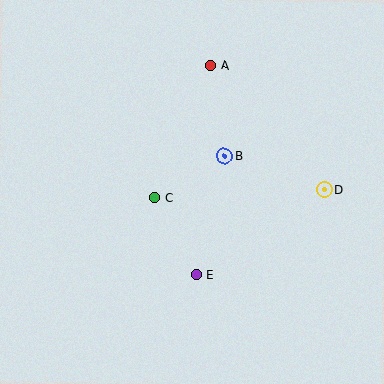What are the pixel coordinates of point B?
Point B is at (224, 156).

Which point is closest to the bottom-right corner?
Point D is closest to the bottom-right corner.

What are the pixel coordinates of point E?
Point E is at (196, 275).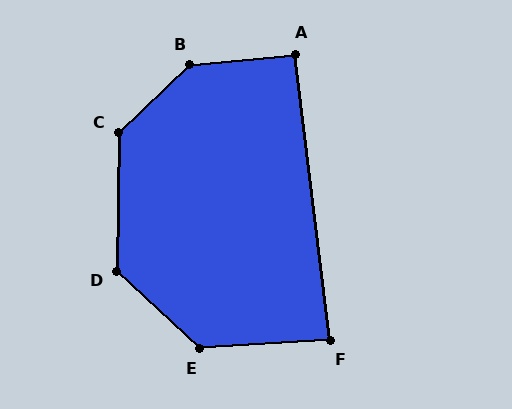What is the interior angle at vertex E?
Approximately 133 degrees (obtuse).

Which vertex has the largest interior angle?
B, at approximately 141 degrees.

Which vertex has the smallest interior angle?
F, at approximately 87 degrees.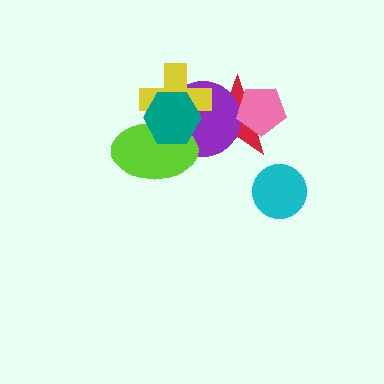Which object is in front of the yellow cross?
The teal hexagon is in front of the yellow cross.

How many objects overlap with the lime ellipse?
3 objects overlap with the lime ellipse.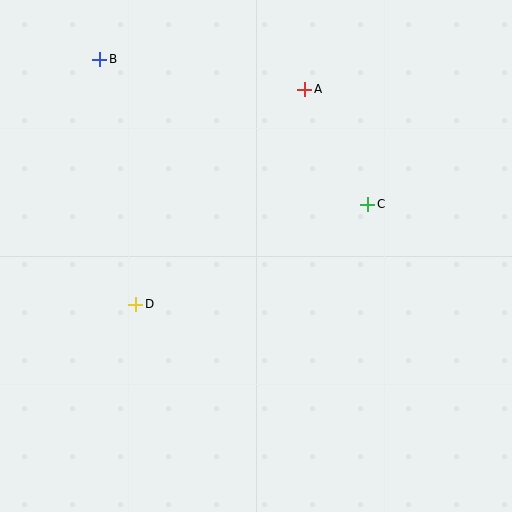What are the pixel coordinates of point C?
Point C is at (368, 204).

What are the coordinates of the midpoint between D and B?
The midpoint between D and B is at (118, 182).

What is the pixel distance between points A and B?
The distance between A and B is 207 pixels.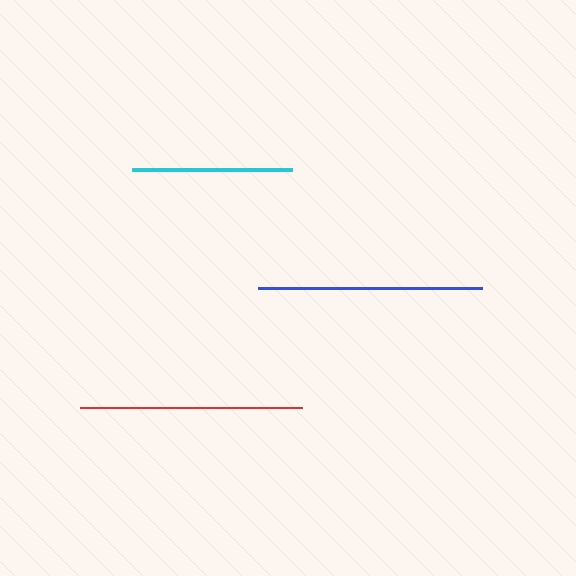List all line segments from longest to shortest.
From longest to shortest: blue, red, cyan.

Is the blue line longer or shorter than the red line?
The blue line is longer than the red line.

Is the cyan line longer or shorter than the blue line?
The blue line is longer than the cyan line.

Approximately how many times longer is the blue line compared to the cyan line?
The blue line is approximately 1.4 times the length of the cyan line.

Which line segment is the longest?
The blue line is the longest at approximately 224 pixels.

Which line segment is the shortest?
The cyan line is the shortest at approximately 160 pixels.